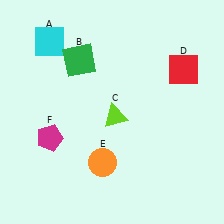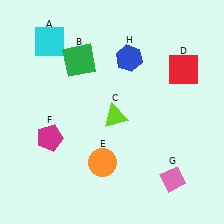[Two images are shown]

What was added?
A pink diamond (G), a blue hexagon (H) were added in Image 2.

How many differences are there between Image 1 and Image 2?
There are 2 differences between the two images.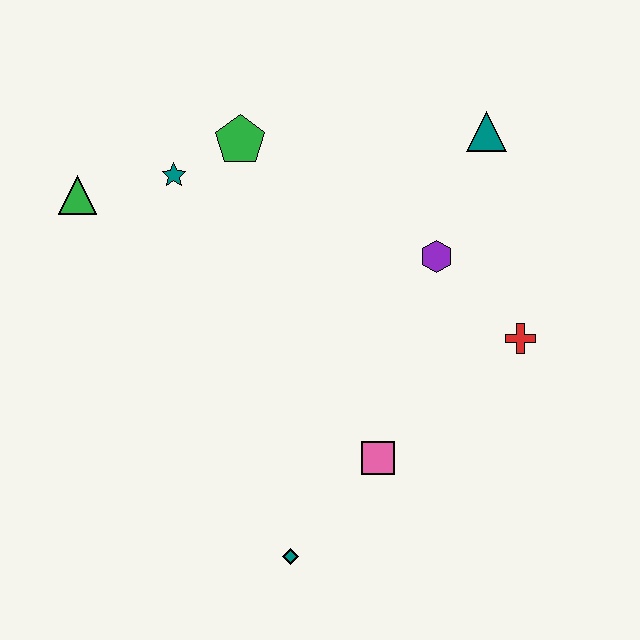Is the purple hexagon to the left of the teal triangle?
Yes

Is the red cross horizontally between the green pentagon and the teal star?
No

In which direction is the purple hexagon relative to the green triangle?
The purple hexagon is to the right of the green triangle.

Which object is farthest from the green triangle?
The red cross is farthest from the green triangle.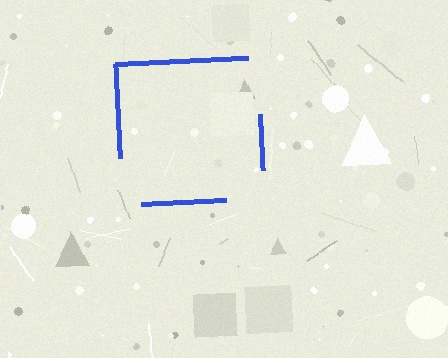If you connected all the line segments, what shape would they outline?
They would outline a square.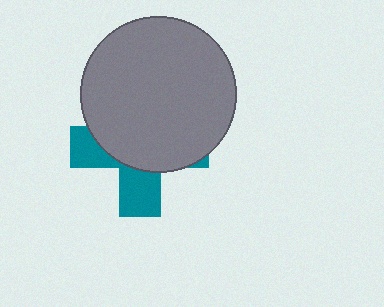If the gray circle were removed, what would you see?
You would see the complete teal cross.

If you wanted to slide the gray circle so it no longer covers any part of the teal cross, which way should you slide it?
Slide it up — that is the most direct way to separate the two shapes.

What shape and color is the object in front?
The object in front is a gray circle.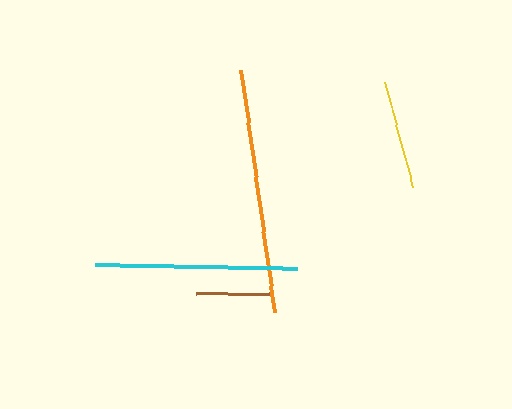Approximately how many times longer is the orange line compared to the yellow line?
The orange line is approximately 2.3 times the length of the yellow line.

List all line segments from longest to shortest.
From longest to shortest: orange, cyan, yellow, brown.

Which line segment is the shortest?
The brown line is the shortest at approximately 73 pixels.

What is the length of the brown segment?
The brown segment is approximately 73 pixels long.